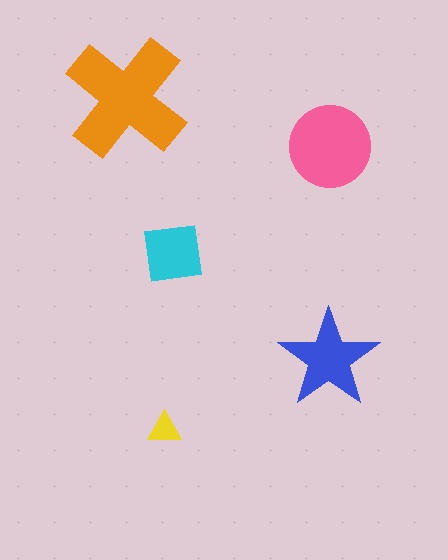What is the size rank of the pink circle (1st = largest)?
2nd.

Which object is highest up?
The orange cross is topmost.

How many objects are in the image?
There are 5 objects in the image.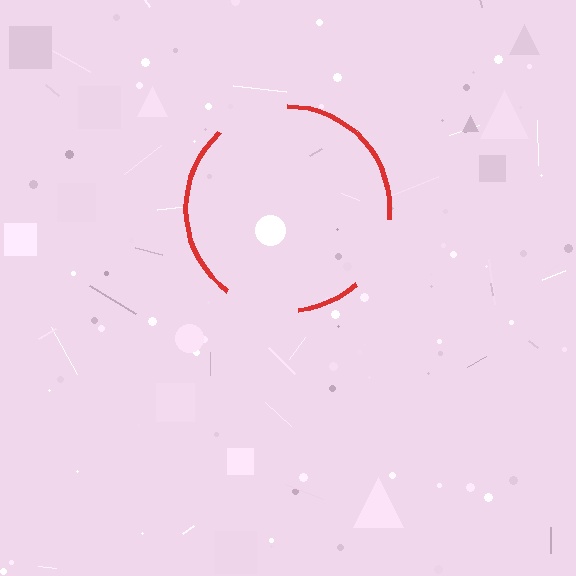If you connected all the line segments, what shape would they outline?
They would outline a circle.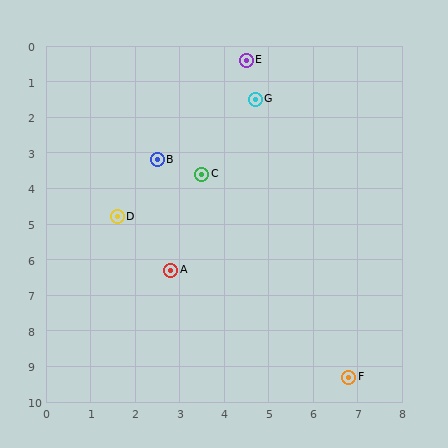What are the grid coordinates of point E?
Point E is at approximately (4.5, 0.4).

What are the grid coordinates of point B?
Point B is at approximately (2.5, 3.2).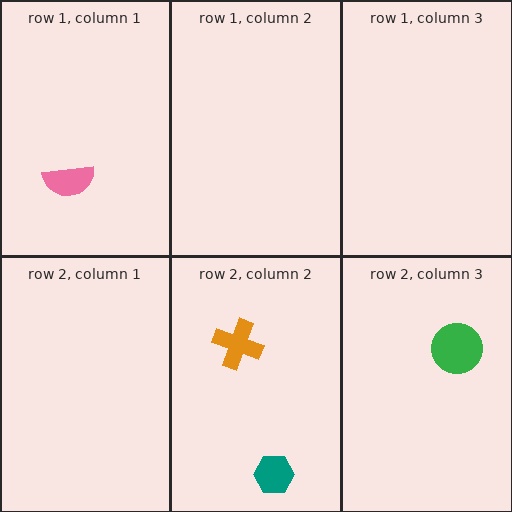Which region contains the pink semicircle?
The row 1, column 1 region.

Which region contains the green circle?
The row 2, column 3 region.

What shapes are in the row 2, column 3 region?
The green circle.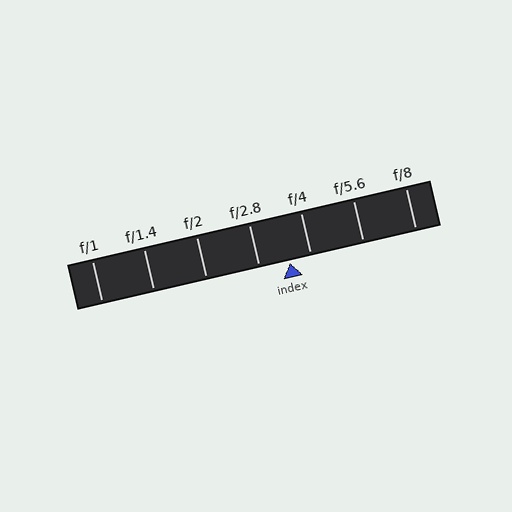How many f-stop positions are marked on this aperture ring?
There are 7 f-stop positions marked.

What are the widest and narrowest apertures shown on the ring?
The widest aperture shown is f/1 and the narrowest is f/8.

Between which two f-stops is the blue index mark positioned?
The index mark is between f/2.8 and f/4.